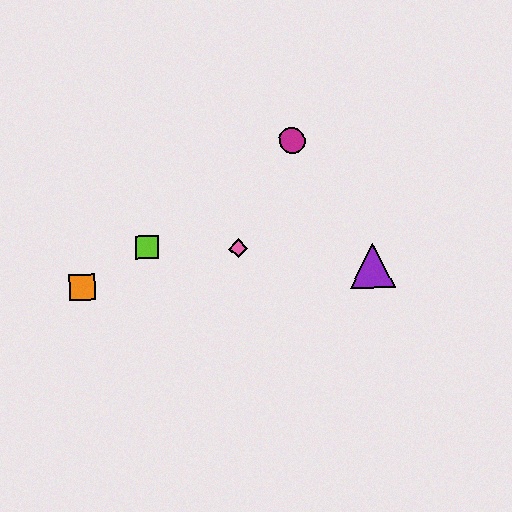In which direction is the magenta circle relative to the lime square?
The magenta circle is to the right of the lime square.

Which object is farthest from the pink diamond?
The orange square is farthest from the pink diamond.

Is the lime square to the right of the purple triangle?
No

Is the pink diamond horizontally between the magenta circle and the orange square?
Yes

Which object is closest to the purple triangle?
The pink diamond is closest to the purple triangle.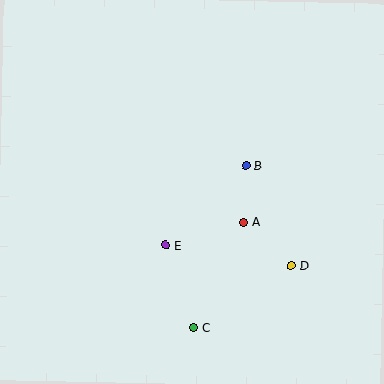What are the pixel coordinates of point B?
Point B is at (246, 166).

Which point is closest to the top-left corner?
Point E is closest to the top-left corner.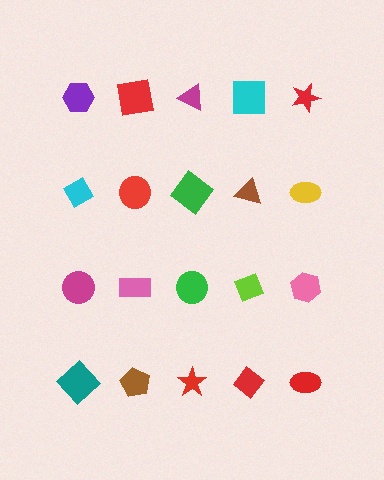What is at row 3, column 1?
A magenta circle.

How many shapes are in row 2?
5 shapes.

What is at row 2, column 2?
A red circle.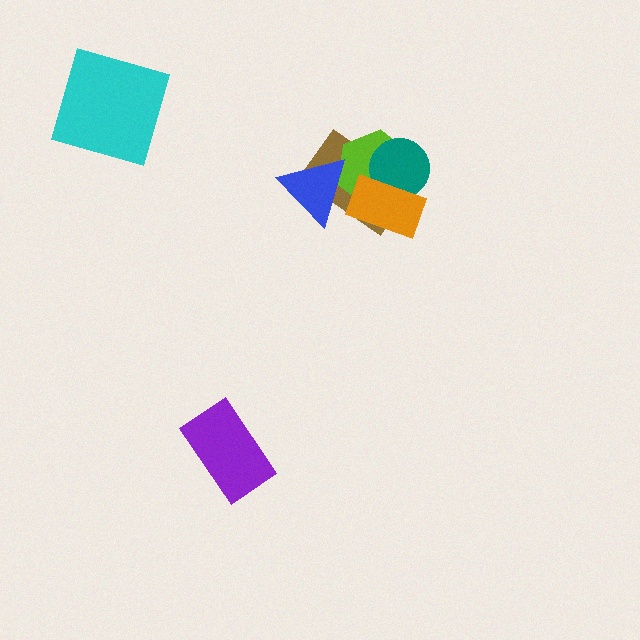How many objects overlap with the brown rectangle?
4 objects overlap with the brown rectangle.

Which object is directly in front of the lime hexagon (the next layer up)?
The teal circle is directly in front of the lime hexagon.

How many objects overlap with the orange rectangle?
3 objects overlap with the orange rectangle.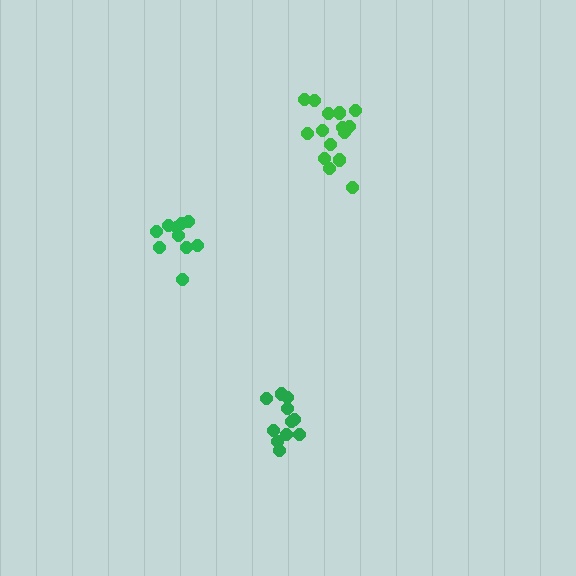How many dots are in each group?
Group 1: 15 dots, Group 2: 10 dots, Group 3: 11 dots (36 total).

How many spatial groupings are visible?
There are 3 spatial groupings.